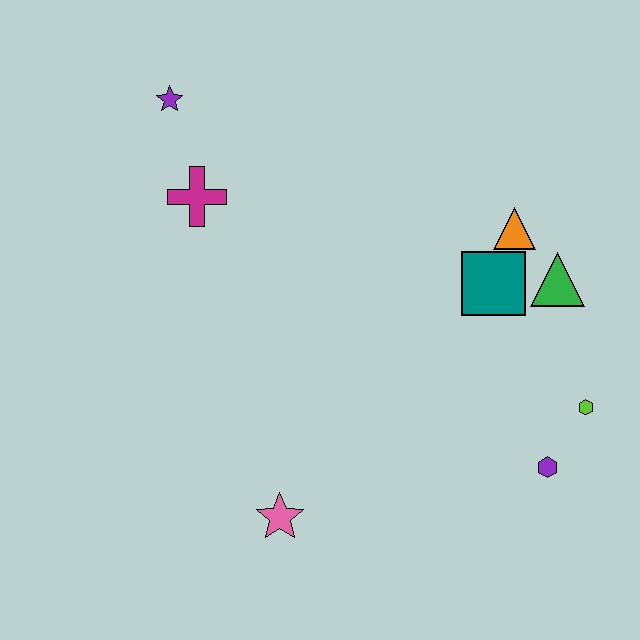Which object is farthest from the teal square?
The purple star is farthest from the teal square.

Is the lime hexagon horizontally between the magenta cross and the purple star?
No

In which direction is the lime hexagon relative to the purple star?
The lime hexagon is to the right of the purple star.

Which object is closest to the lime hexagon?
The purple hexagon is closest to the lime hexagon.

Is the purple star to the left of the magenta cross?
Yes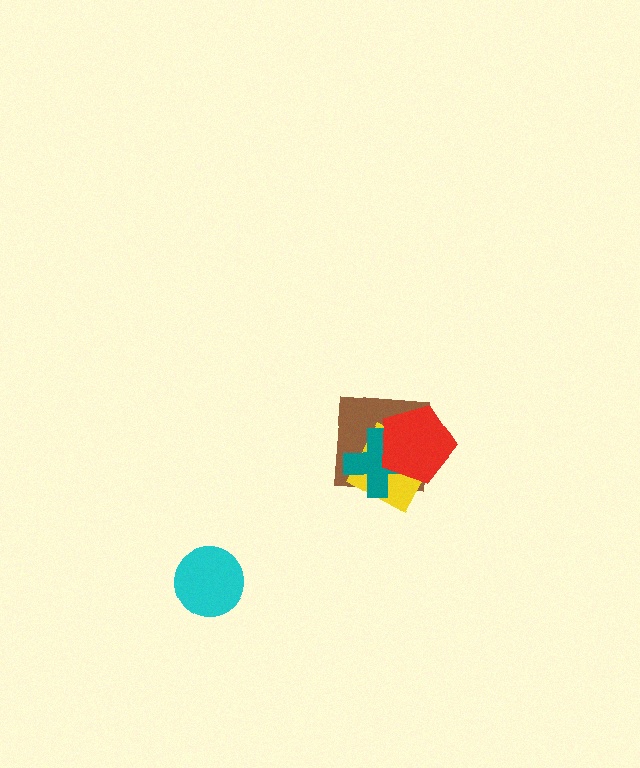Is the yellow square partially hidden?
Yes, it is partially covered by another shape.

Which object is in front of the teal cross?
The red pentagon is in front of the teal cross.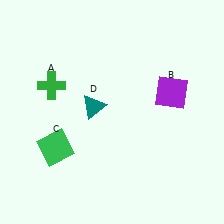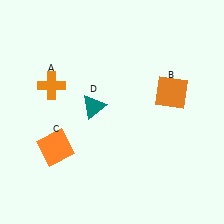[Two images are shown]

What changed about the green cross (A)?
In Image 1, A is green. In Image 2, it changed to orange.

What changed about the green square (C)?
In Image 1, C is green. In Image 2, it changed to orange.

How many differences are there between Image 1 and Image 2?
There are 3 differences between the two images.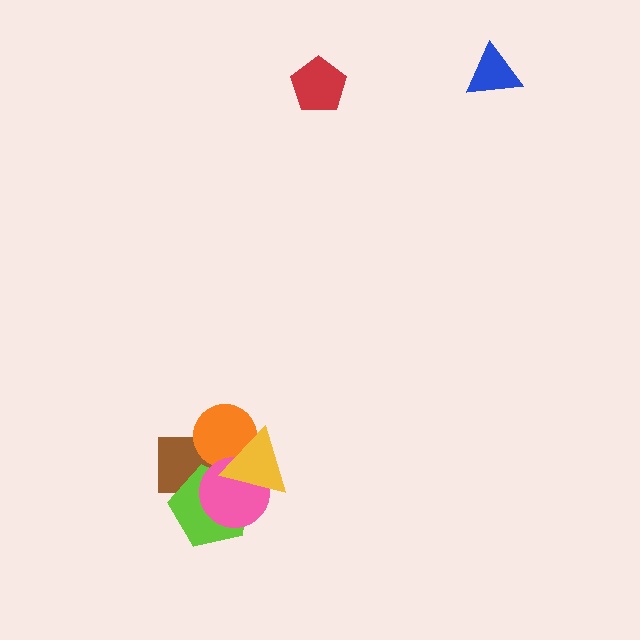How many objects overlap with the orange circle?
3 objects overlap with the orange circle.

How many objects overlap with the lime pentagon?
3 objects overlap with the lime pentagon.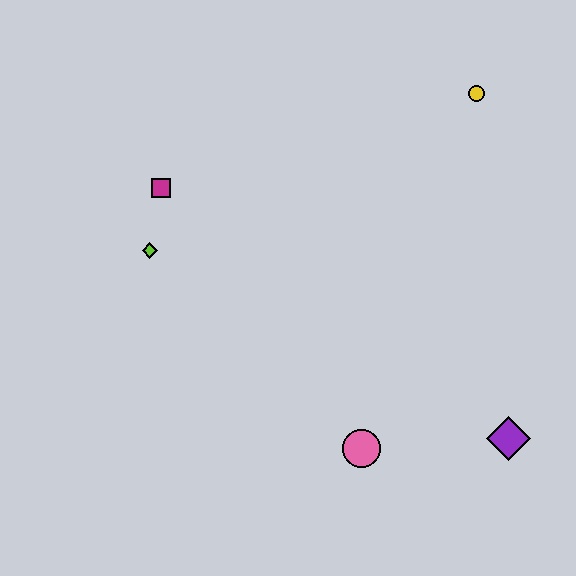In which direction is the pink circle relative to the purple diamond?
The pink circle is to the left of the purple diamond.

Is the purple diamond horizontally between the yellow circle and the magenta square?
No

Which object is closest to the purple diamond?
The pink circle is closest to the purple diamond.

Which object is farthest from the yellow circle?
The pink circle is farthest from the yellow circle.